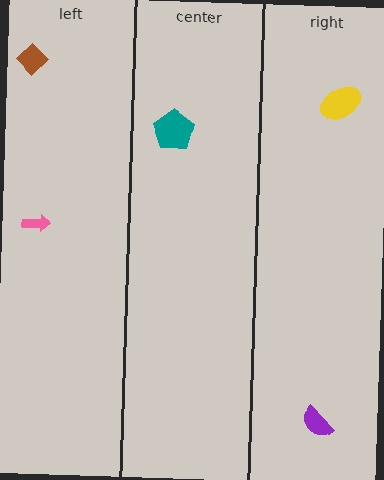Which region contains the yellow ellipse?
The right region.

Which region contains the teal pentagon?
The center region.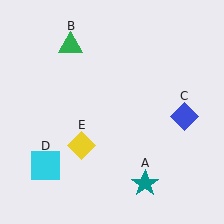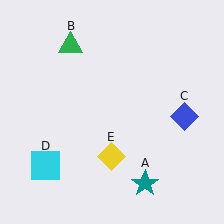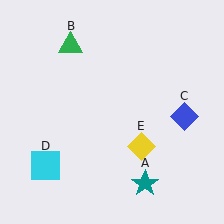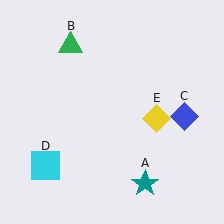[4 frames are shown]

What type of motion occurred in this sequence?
The yellow diamond (object E) rotated counterclockwise around the center of the scene.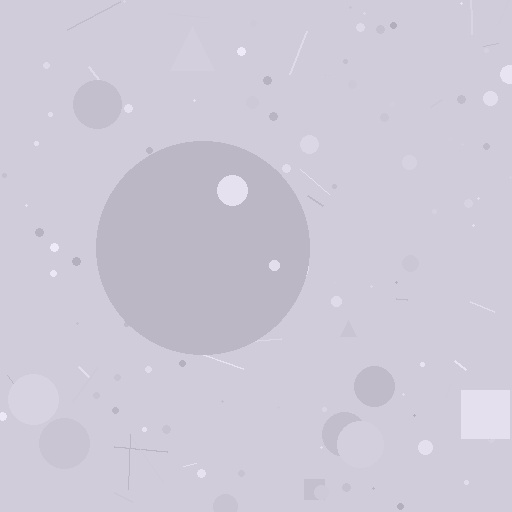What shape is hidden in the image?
A circle is hidden in the image.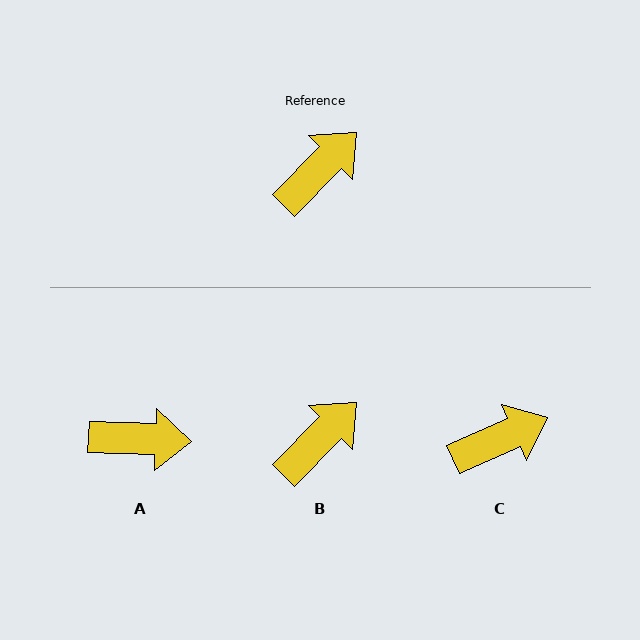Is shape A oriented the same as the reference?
No, it is off by about 48 degrees.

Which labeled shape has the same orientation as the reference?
B.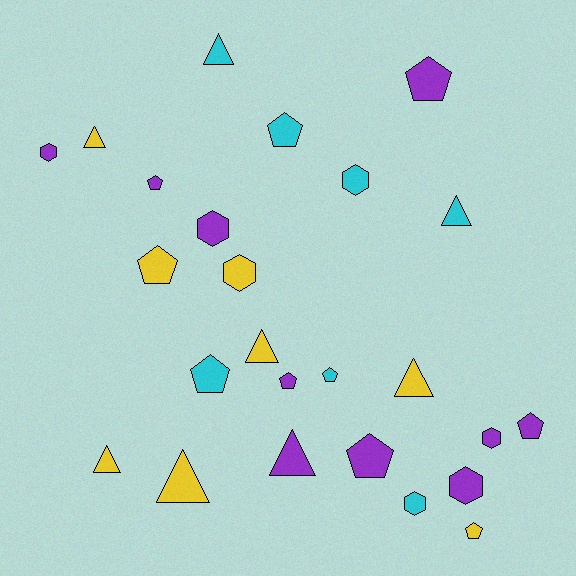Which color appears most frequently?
Purple, with 10 objects.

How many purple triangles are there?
There is 1 purple triangle.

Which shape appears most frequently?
Pentagon, with 10 objects.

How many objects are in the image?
There are 25 objects.